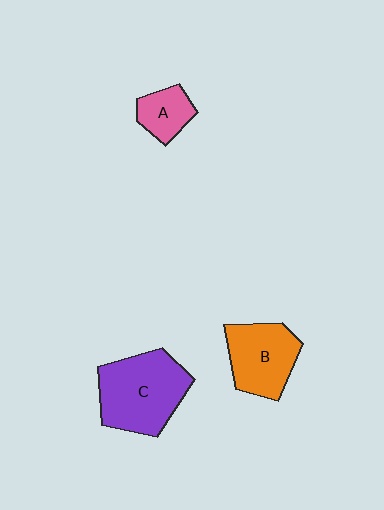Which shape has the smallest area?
Shape A (pink).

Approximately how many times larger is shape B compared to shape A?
Approximately 1.9 times.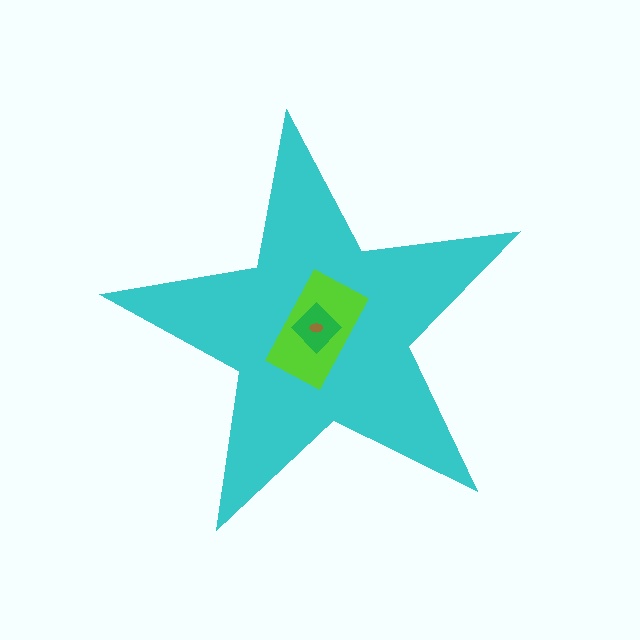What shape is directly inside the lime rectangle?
The green diamond.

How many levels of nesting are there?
4.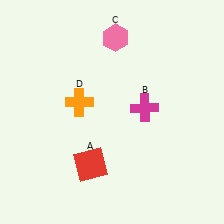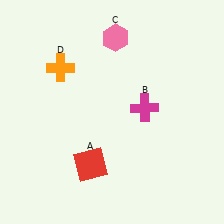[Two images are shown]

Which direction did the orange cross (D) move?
The orange cross (D) moved up.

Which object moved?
The orange cross (D) moved up.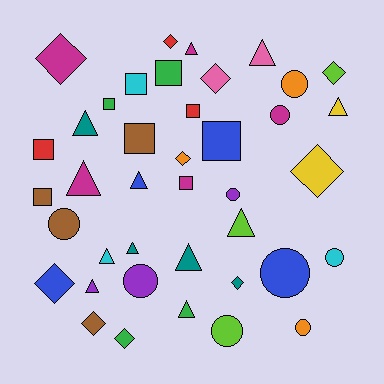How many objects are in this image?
There are 40 objects.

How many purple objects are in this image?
There are 3 purple objects.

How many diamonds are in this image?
There are 10 diamonds.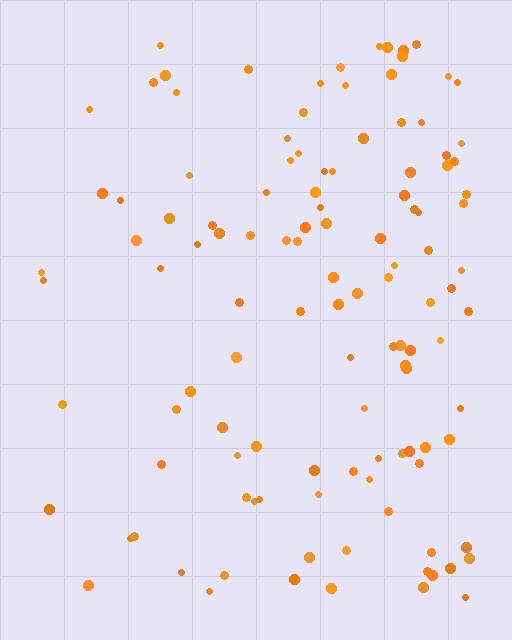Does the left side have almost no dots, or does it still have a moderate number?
Still a moderate number, just noticeably fewer than the right.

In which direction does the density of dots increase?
From left to right, with the right side densest.